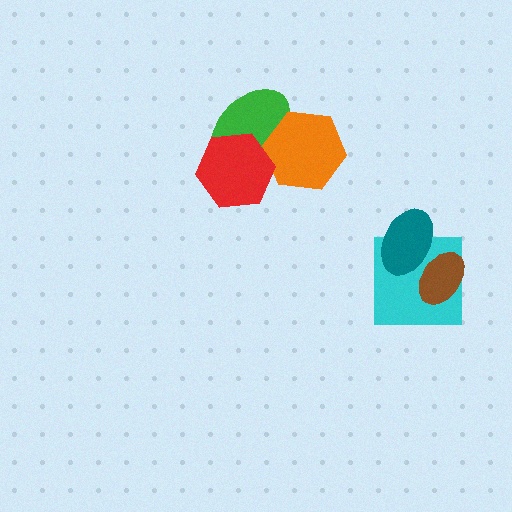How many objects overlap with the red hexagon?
2 objects overlap with the red hexagon.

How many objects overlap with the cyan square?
2 objects overlap with the cyan square.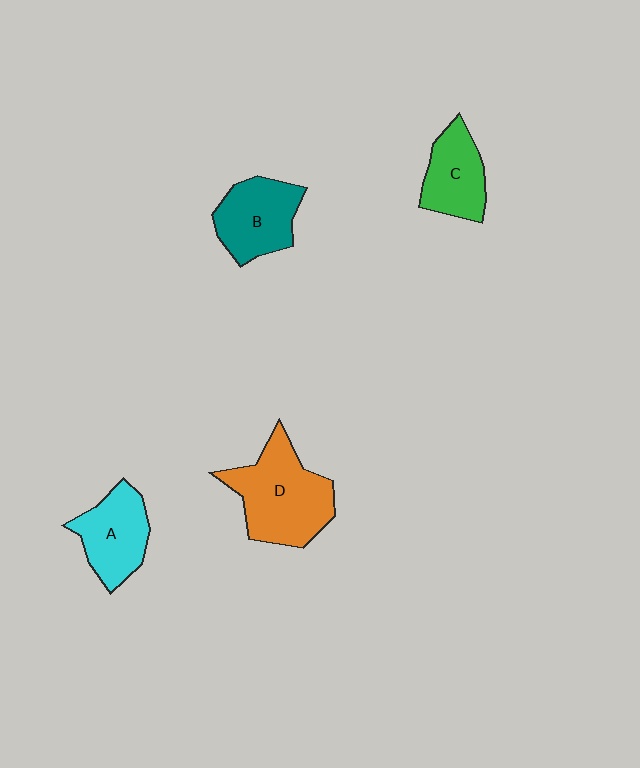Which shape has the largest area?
Shape D (orange).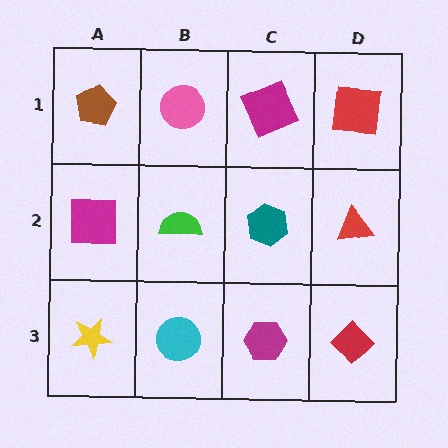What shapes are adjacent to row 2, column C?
A magenta square (row 1, column C), a magenta hexagon (row 3, column C), a green semicircle (row 2, column B), a red triangle (row 2, column D).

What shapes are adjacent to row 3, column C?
A teal hexagon (row 2, column C), a cyan circle (row 3, column B), a red diamond (row 3, column D).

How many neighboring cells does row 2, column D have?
3.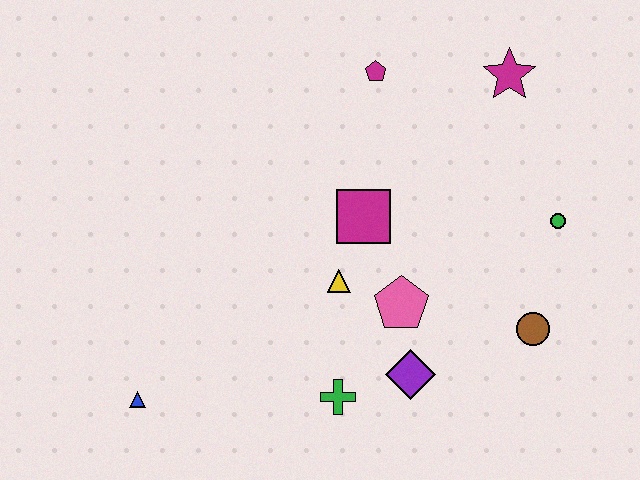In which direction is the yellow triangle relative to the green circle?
The yellow triangle is to the left of the green circle.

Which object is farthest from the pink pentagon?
The blue triangle is farthest from the pink pentagon.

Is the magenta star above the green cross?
Yes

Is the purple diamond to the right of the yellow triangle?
Yes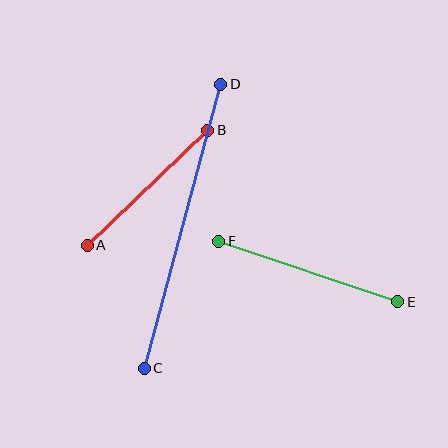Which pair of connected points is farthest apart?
Points C and D are farthest apart.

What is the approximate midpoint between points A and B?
The midpoint is at approximately (148, 188) pixels.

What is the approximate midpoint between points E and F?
The midpoint is at approximately (308, 271) pixels.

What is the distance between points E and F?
The distance is approximately 189 pixels.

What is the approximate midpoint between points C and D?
The midpoint is at approximately (182, 226) pixels.